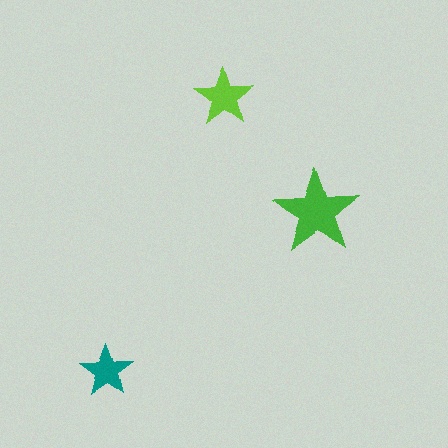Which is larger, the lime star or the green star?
The green one.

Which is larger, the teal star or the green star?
The green one.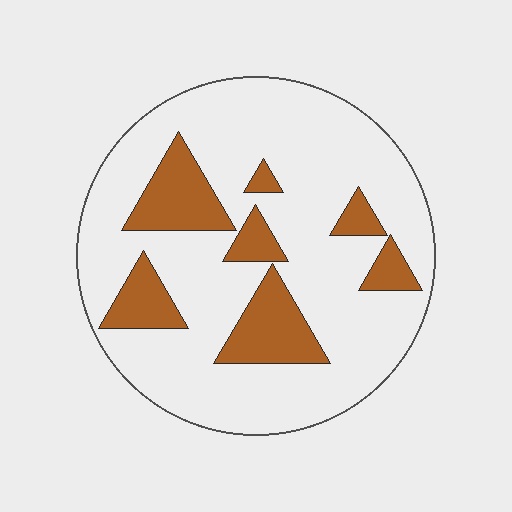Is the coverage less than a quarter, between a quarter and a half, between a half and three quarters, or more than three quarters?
Less than a quarter.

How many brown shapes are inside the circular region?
7.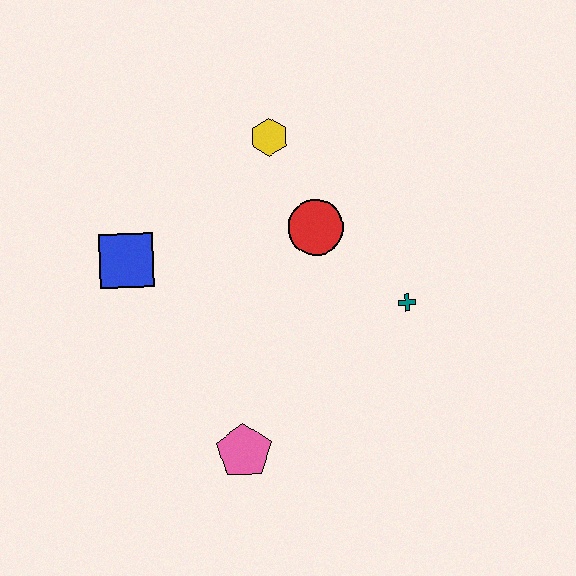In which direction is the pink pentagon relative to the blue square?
The pink pentagon is below the blue square.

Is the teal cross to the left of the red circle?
No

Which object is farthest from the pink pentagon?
The yellow hexagon is farthest from the pink pentagon.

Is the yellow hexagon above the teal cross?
Yes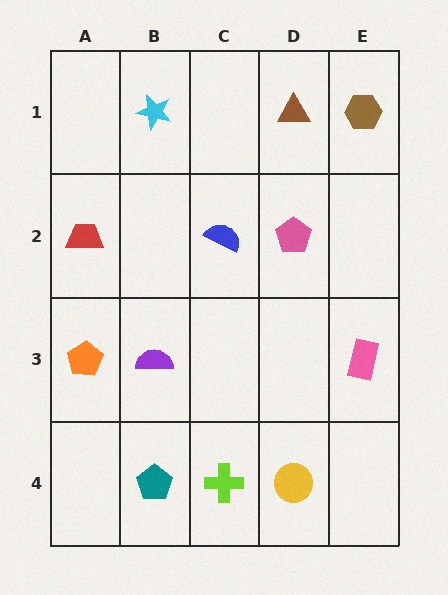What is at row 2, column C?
A blue semicircle.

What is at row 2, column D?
A pink pentagon.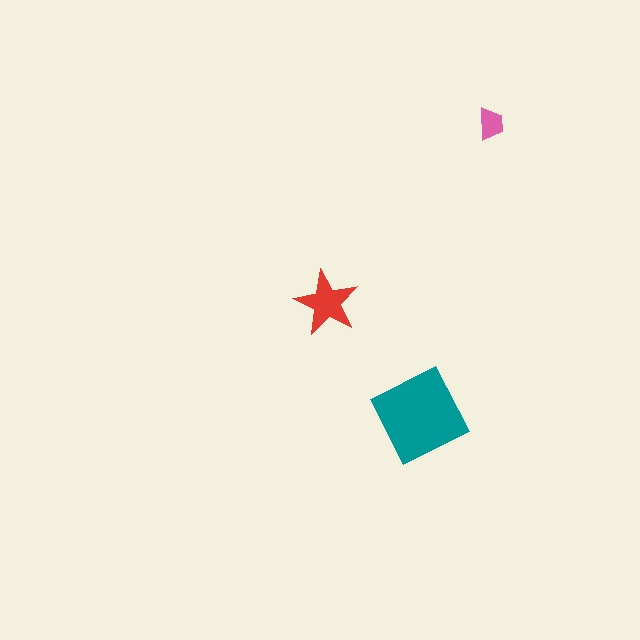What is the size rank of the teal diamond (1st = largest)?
1st.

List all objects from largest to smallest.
The teal diamond, the red star, the pink trapezoid.